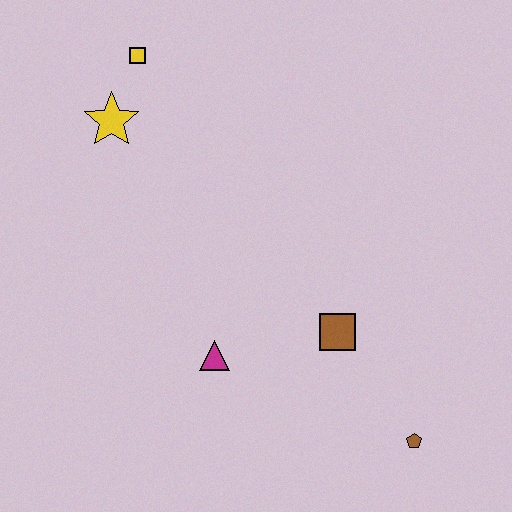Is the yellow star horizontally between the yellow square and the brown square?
No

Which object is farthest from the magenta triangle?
The yellow square is farthest from the magenta triangle.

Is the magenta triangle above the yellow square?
No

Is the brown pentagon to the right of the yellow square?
Yes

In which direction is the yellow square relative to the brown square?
The yellow square is above the brown square.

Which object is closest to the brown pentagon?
The brown square is closest to the brown pentagon.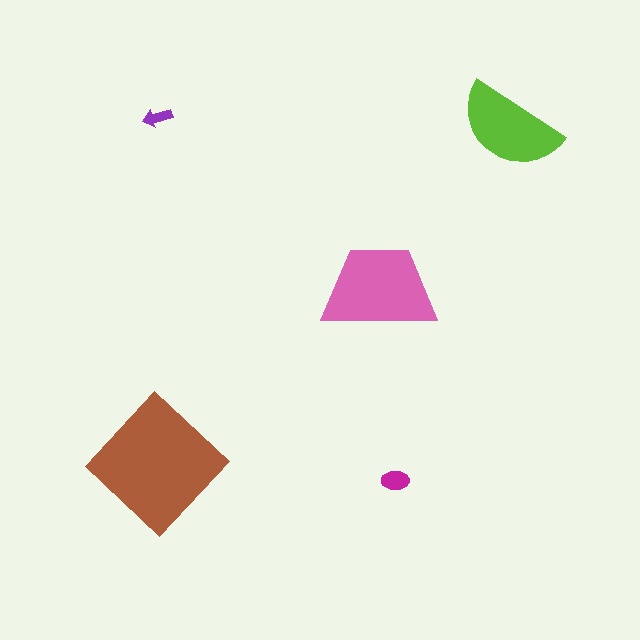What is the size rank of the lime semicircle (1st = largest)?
3rd.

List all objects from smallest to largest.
The purple arrow, the magenta ellipse, the lime semicircle, the pink trapezoid, the brown diamond.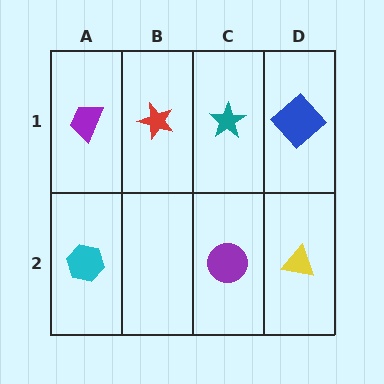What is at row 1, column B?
A red star.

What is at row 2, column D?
A yellow triangle.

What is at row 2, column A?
A cyan hexagon.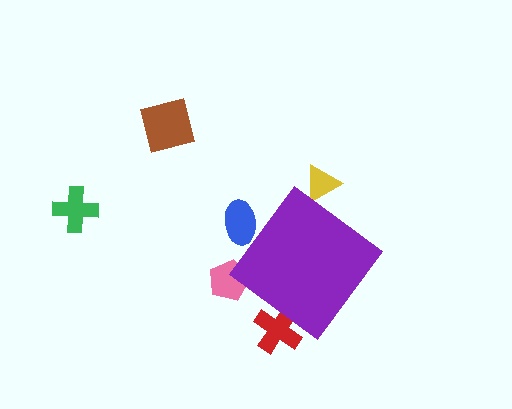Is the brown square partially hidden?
No, the brown square is fully visible.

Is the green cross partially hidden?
No, the green cross is fully visible.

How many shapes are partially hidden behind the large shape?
4 shapes are partially hidden.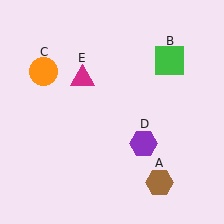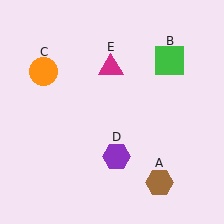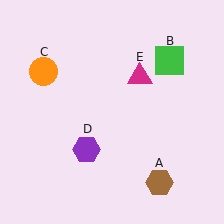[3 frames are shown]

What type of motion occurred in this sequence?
The purple hexagon (object D), magenta triangle (object E) rotated clockwise around the center of the scene.